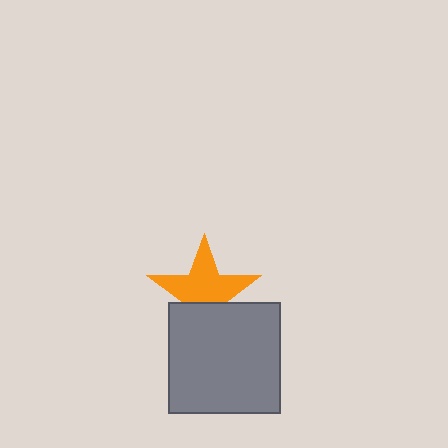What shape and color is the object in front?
The object in front is a gray rectangle.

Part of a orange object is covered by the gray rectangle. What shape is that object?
It is a star.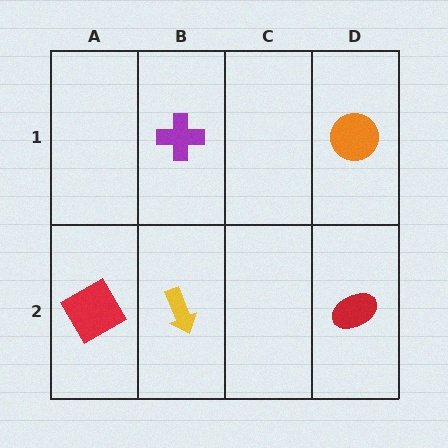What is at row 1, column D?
An orange circle.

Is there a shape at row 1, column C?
No, that cell is empty.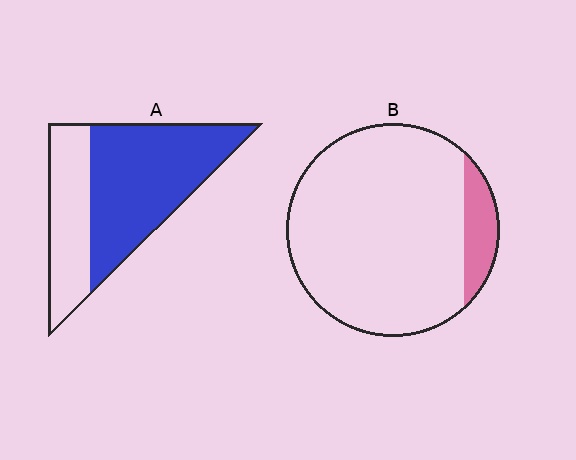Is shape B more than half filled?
No.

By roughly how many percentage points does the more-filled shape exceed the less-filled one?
By roughly 55 percentage points (A over B).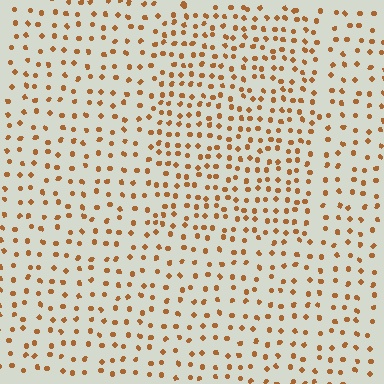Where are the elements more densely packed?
The elements are more densely packed inside the rectangle boundary.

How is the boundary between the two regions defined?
The boundary is defined by a change in element density (approximately 1.6x ratio). All elements are the same color, size, and shape.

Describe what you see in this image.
The image contains small brown elements arranged at two different densities. A rectangle-shaped region is visible where the elements are more densely packed than the surrounding area.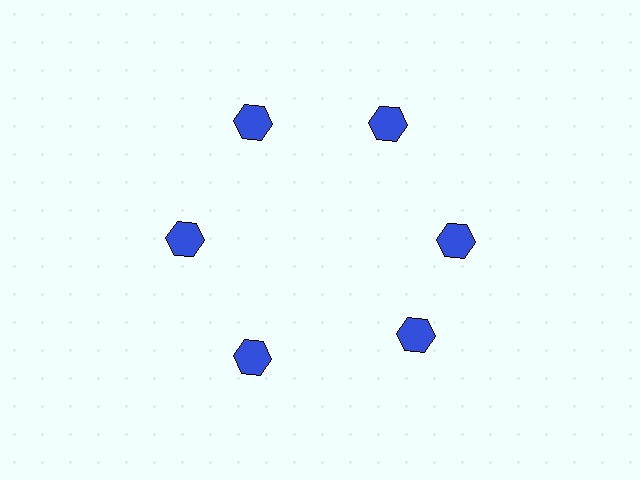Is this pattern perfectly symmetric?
No. The 6 blue hexagons are arranged in a ring, but one element near the 5 o'clock position is rotated out of alignment along the ring, breaking the 6-fold rotational symmetry.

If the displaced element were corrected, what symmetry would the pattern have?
It would have 6-fold rotational symmetry — the pattern would map onto itself every 60 degrees.